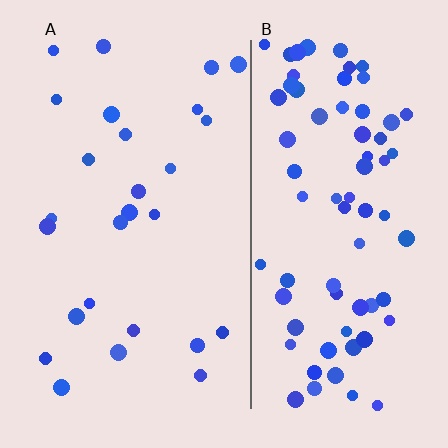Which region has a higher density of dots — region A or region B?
B (the right).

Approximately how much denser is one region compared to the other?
Approximately 2.9× — region B over region A.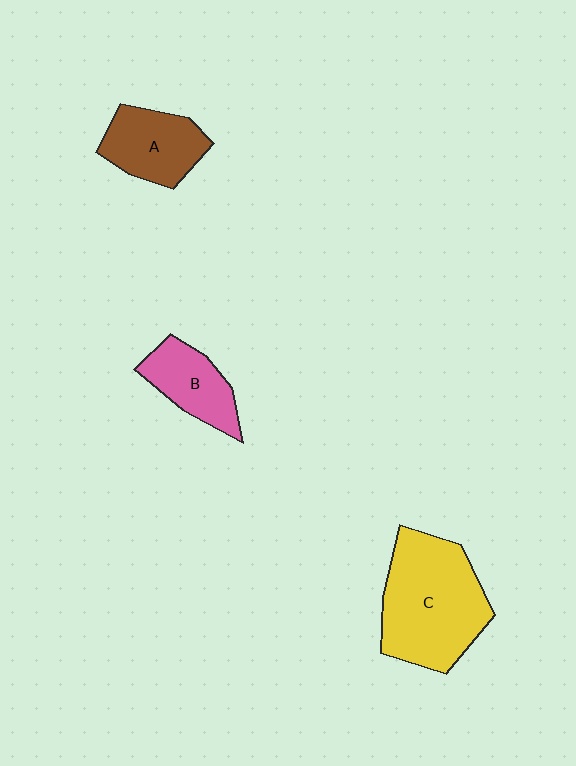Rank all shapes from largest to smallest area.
From largest to smallest: C (yellow), A (brown), B (pink).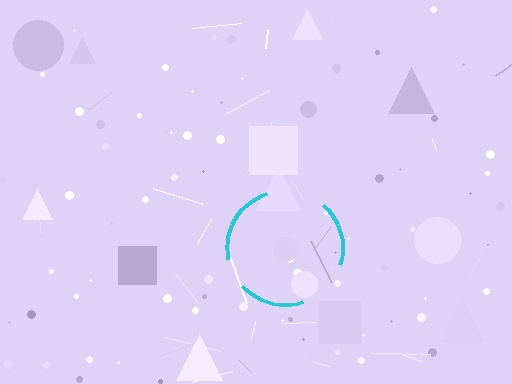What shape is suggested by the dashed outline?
The dashed outline suggests a circle.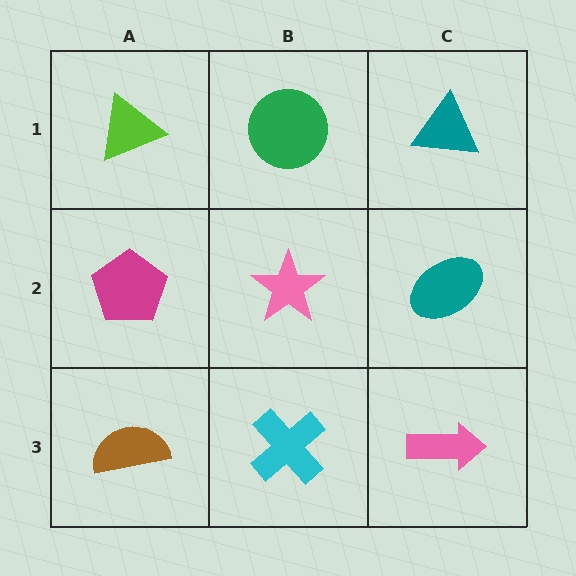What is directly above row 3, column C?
A teal ellipse.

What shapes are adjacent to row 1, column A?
A magenta pentagon (row 2, column A), a green circle (row 1, column B).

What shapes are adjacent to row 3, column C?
A teal ellipse (row 2, column C), a cyan cross (row 3, column B).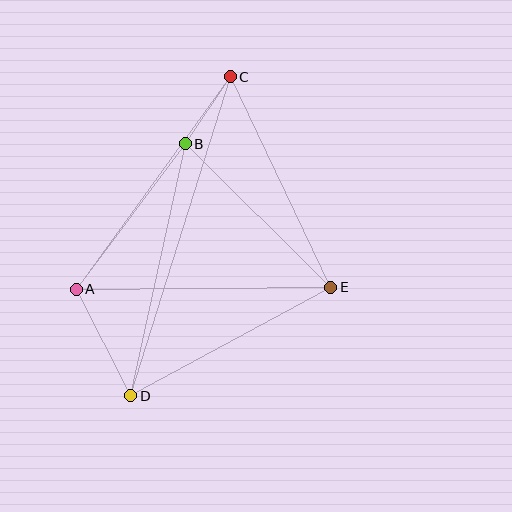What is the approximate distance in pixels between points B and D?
The distance between B and D is approximately 258 pixels.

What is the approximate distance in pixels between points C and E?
The distance between C and E is approximately 233 pixels.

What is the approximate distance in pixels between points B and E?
The distance between B and E is approximately 205 pixels.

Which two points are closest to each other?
Points B and C are closest to each other.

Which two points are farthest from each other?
Points C and D are farthest from each other.